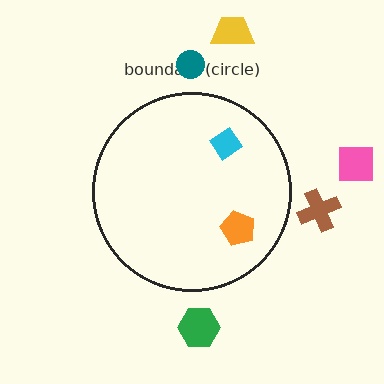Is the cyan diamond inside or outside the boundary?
Inside.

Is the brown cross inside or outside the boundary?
Outside.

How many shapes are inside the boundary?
2 inside, 5 outside.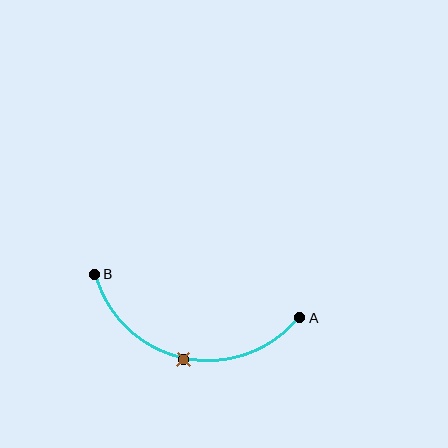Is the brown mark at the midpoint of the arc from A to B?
Yes. The brown mark lies on the arc at equal arc-length from both A and B — it is the arc midpoint.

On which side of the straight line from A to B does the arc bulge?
The arc bulges below the straight line connecting A and B.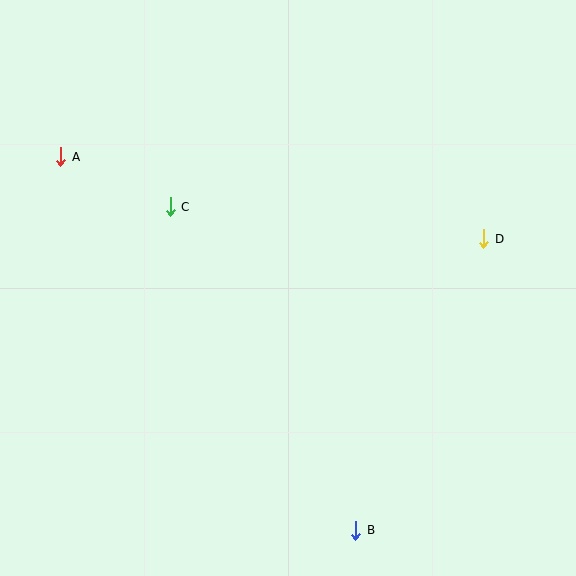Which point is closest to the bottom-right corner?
Point B is closest to the bottom-right corner.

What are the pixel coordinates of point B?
Point B is at (356, 530).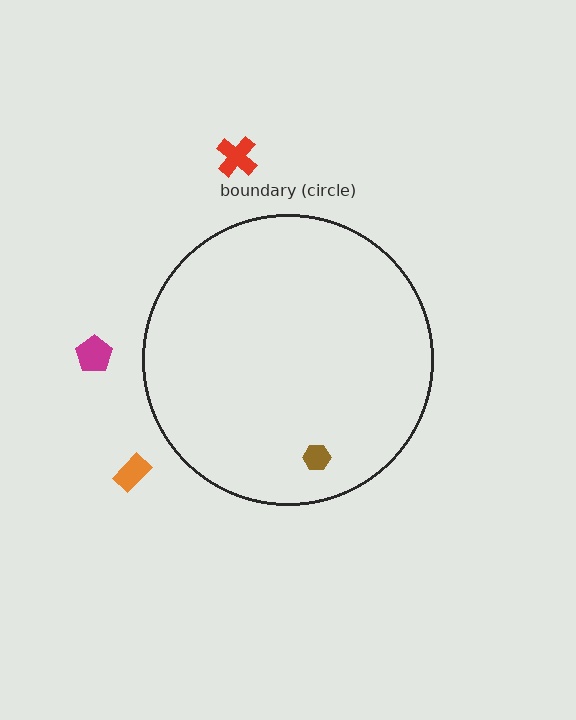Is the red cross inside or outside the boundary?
Outside.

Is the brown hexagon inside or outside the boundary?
Inside.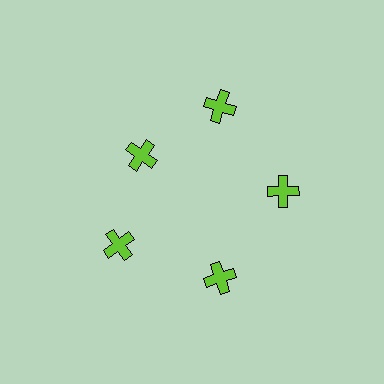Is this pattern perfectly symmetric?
No. The 5 lime crosses are arranged in a ring, but one element near the 10 o'clock position is pulled inward toward the center, breaking the 5-fold rotational symmetry.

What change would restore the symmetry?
The symmetry would be restored by moving it outward, back onto the ring so that all 5 crosses sit at equal angles and equal distance from the center.